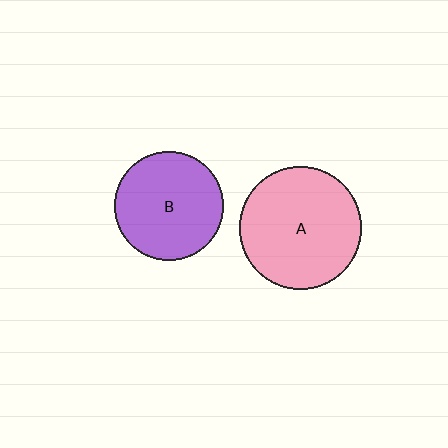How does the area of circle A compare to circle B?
Approximately 1.3 times.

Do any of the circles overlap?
No, none of the circles overlap.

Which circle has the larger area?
Circle A (pink).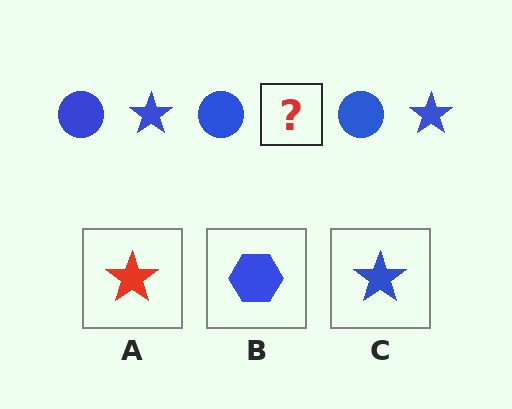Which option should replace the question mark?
Option C.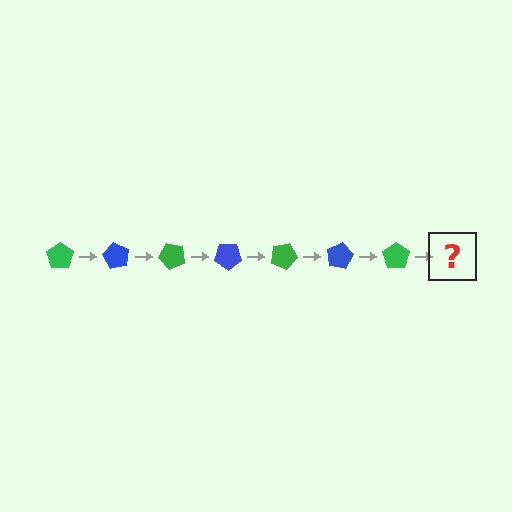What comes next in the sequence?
The next element should be a blue pentagon, rotated 420 degrees from the start.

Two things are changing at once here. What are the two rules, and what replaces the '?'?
The two rules are that it rotates 60 degrees each step and the color cycles through green and blue. The '?' should be a blue pentagon, rotated 420 degrees from the start.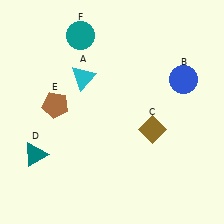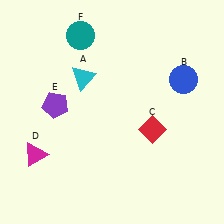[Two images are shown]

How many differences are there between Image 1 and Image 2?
There are 3 differences between the two images.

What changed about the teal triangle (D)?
In Image 1, D is teal. In Image 2, it changed to magenta.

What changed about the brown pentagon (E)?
In Image 1, E is brown. In Image 2, it changed to purple.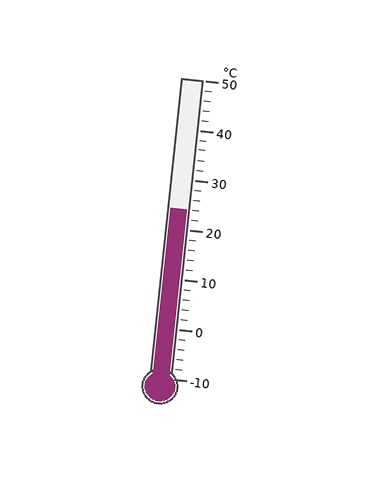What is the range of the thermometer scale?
The thermometer scale ranges from -10°C to 50°C.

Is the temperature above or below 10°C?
The temperature is above 10°C.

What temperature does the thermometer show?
The thermometer shows approximately 24°C.